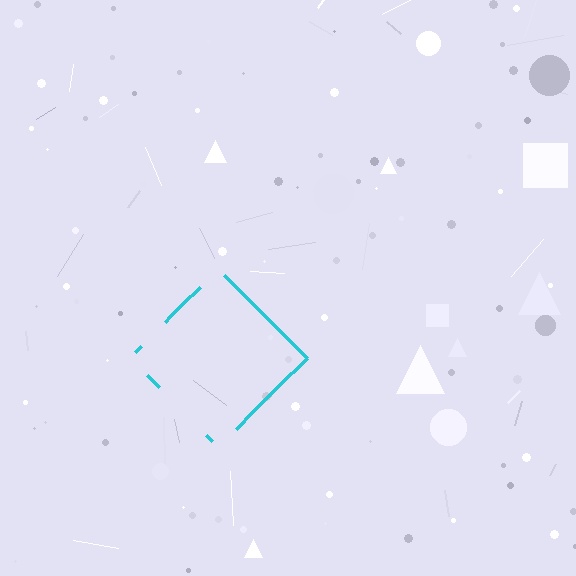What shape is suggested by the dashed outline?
The dashed outline suggests a diamond.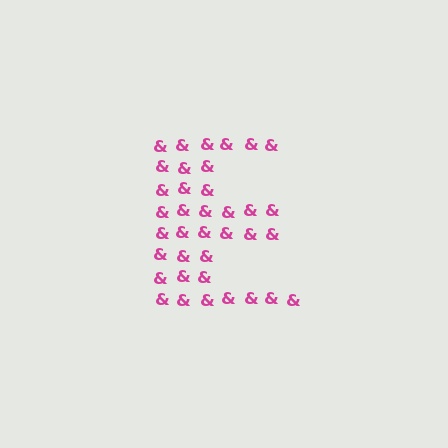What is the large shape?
The large shape is the letter E.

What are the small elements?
The small elements are ampersands.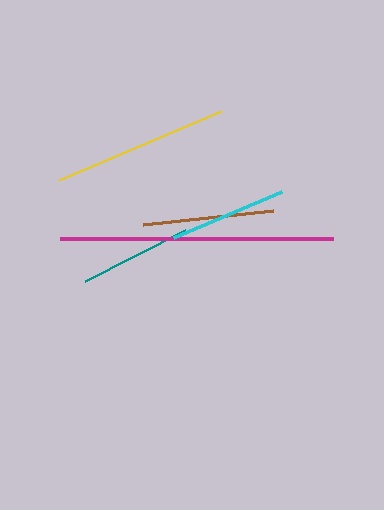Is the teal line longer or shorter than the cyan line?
The cyan line is longer than the teal line.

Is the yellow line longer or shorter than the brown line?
The yellow line is longer than the brown line.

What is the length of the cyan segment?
The cyan segment is approximately 117 pixels long.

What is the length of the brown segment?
The brown segment is approximately 131 pixels long.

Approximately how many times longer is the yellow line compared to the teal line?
The yellow line is approximately 1.6 times the length of the teal line.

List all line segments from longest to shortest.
From longest to shortest: magenta, yellow, brown, cyan, teal.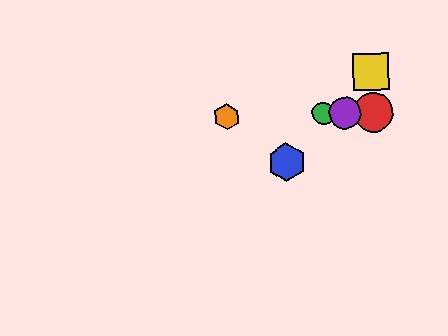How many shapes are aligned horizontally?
4 shapes (the red circle, the green circle, the purple circle, the orange hexagon) are aligned horizontally.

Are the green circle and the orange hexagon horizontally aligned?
Yes, both are at y≈114.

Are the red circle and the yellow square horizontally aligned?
No, the red circle is at y≈112 and the yellow square is at y≈72.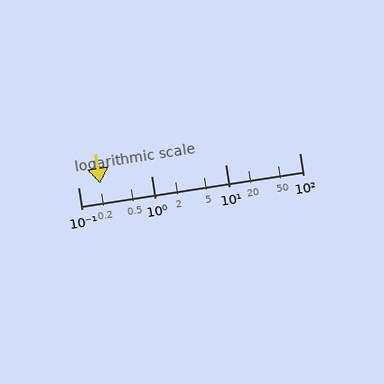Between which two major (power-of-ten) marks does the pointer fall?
The pointer is between 0.1 and 1.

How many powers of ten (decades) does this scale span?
The scale spans 3 decades, from 0.1 to 100.